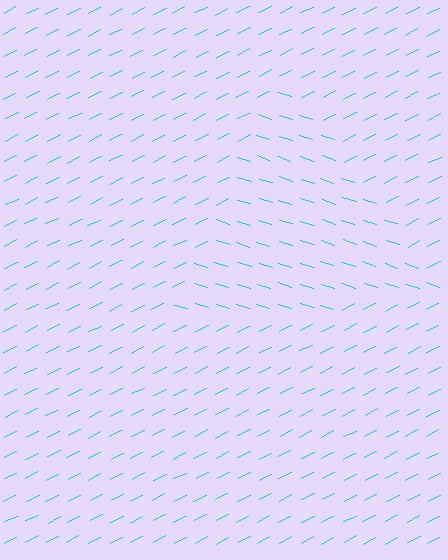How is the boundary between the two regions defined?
The boundary is defined purely by a change in line orientation (approximately 45 degrees difference). All lines are the same color and thickness.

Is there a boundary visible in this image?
Yes, there is a texture boundary formed by a change in line orientation.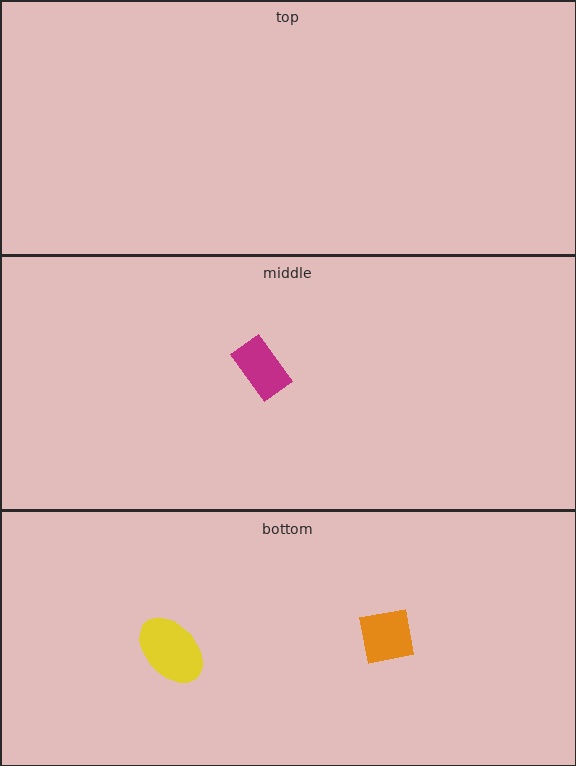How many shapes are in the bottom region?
2.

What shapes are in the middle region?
The magenta rectangle.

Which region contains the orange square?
The bottom region.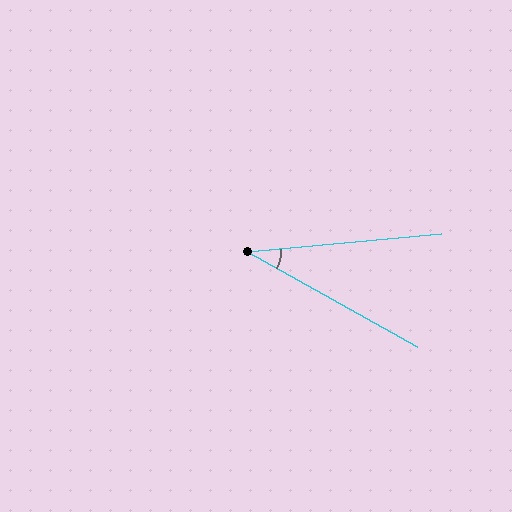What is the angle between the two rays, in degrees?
Approximately 35 degrees.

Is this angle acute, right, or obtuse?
It is acute.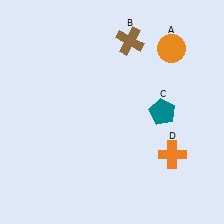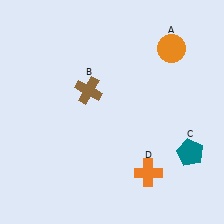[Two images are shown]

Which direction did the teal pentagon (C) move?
The teal pentagon (C) moved down.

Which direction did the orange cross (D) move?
The orange cross (D) moved left.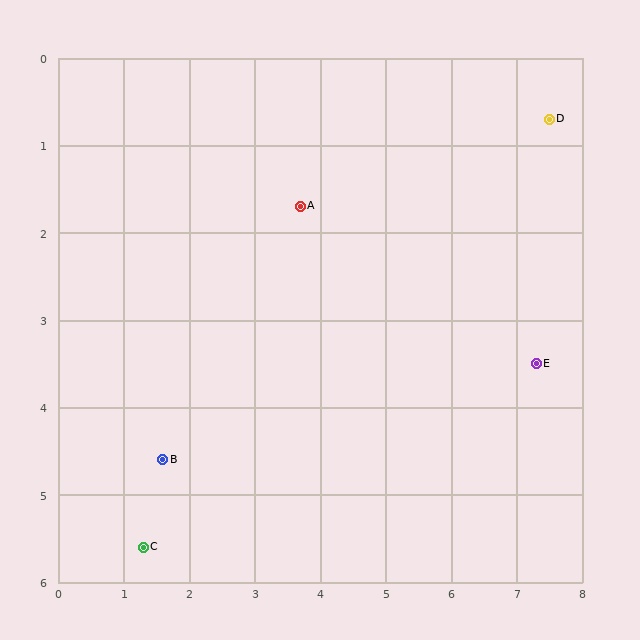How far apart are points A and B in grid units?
Points A and B are about 3.6 grid units apart.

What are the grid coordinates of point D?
Point D is at approximately (7.5, 0.7).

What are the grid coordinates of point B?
Point B is at approximately (1.6, 4.6).